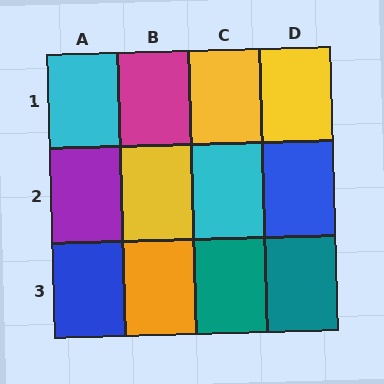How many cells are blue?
2 cells are blue.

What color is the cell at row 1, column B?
Magenta.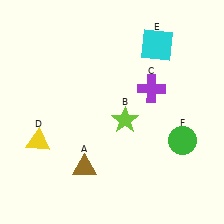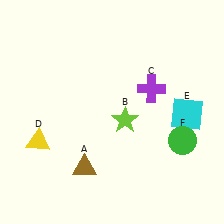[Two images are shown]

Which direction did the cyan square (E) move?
The cyan square (E) moved down.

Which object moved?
The cyan square (E) moved down.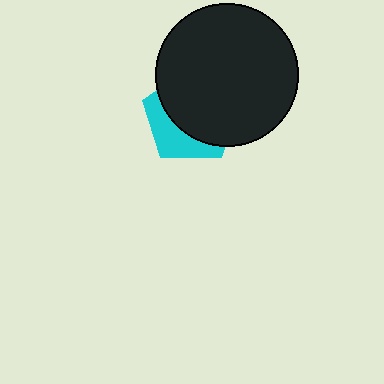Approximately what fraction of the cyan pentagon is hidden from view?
Roughly 66% of the cyan pentagon is hidden behind the black circle.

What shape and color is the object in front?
The object in front is a black circle.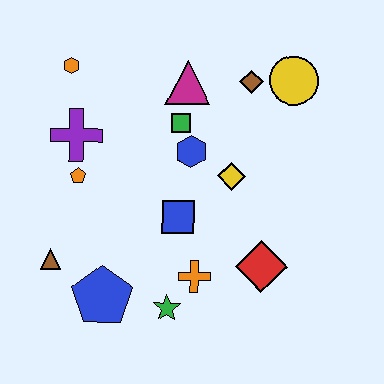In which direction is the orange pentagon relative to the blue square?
The orange pentagon is to the left of the blue square.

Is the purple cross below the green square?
Yes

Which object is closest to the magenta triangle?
The green square is closest to the magenta triangle.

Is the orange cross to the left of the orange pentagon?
No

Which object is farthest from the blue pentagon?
The yellow circle is farthest from the blue pentagon.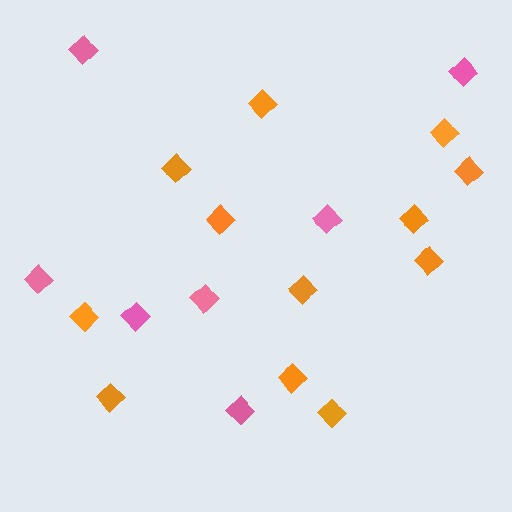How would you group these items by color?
There are 2 groups: one group of orange diamonds (12) and one group of pink diamonds (7).